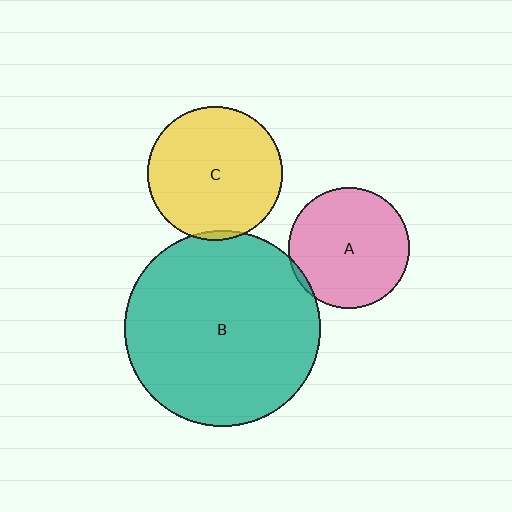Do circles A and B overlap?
Yes.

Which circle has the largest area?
Circle B (teal).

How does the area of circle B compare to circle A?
Approximately 2.6 times.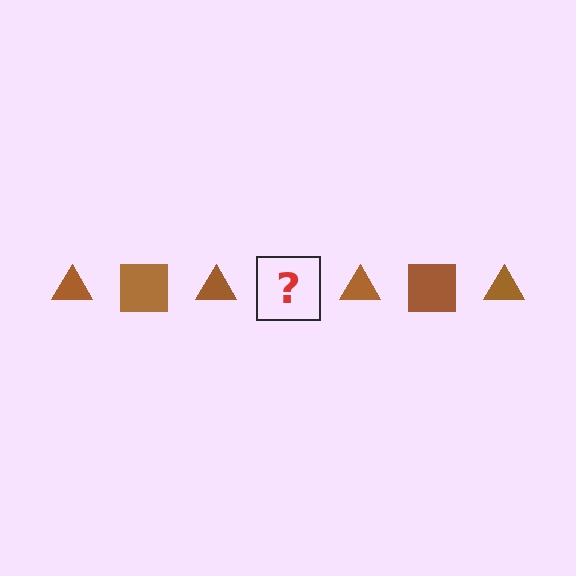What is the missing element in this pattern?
The missing element is a brown square.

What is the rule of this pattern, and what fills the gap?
The rule is that the pattern cycles through triangle, square shapes in brown. The gap should be filled with a brown square.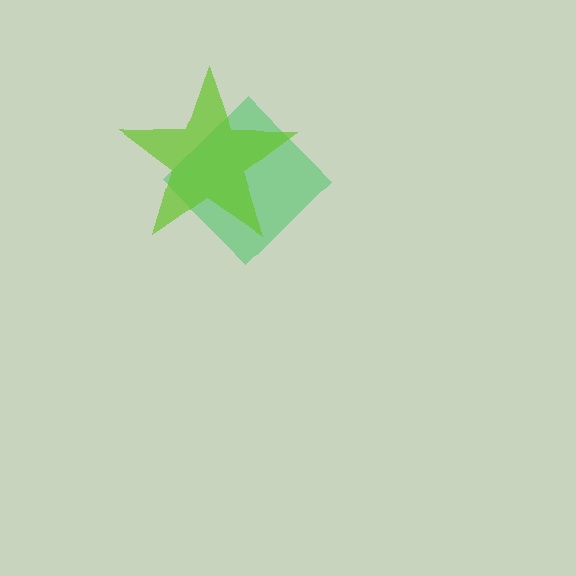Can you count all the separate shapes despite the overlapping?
Yes, there are 2 separate shapes.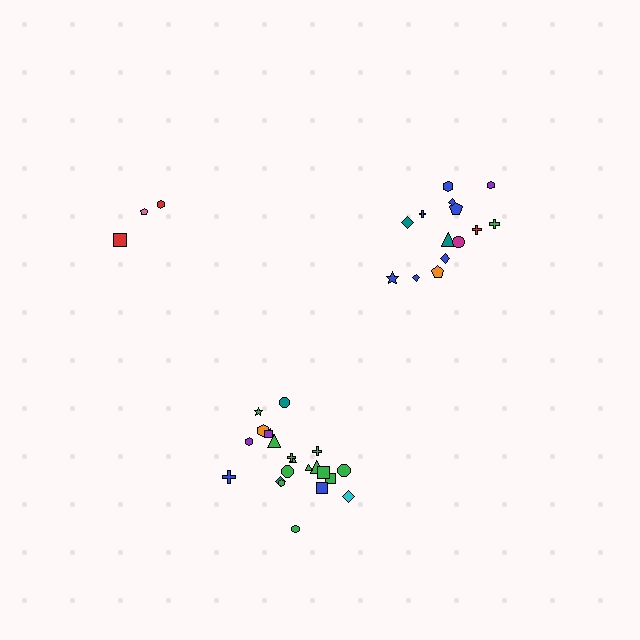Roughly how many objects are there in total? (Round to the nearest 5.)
Roughly 40 objects in total.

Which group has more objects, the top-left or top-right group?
The top-right group.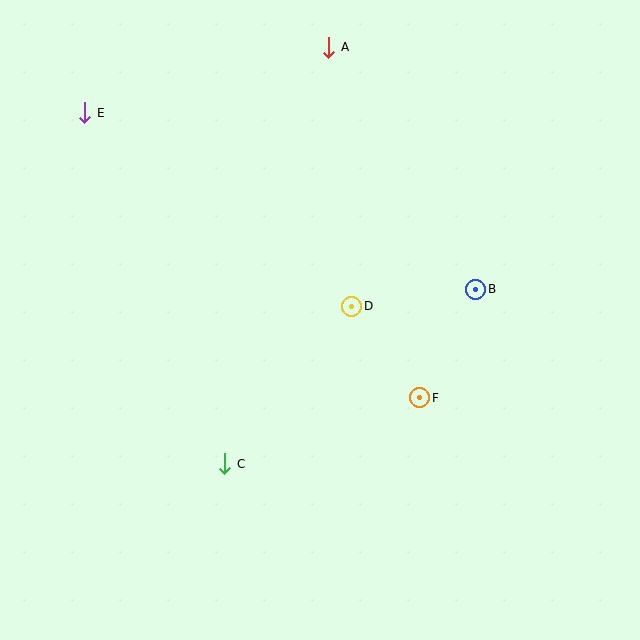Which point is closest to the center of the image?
Point D at (352, 306) is closest to the center.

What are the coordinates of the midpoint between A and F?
The midpoint between A and F is at (374, 222).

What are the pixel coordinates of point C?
Point C is at (225, 464).